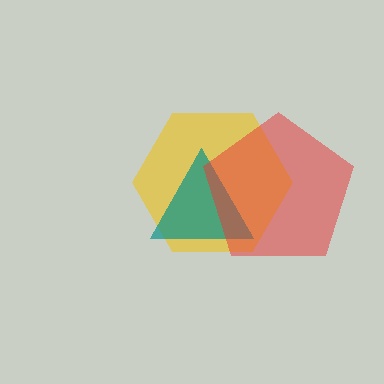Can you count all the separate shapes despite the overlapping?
Yes, there are 3 separate shapes.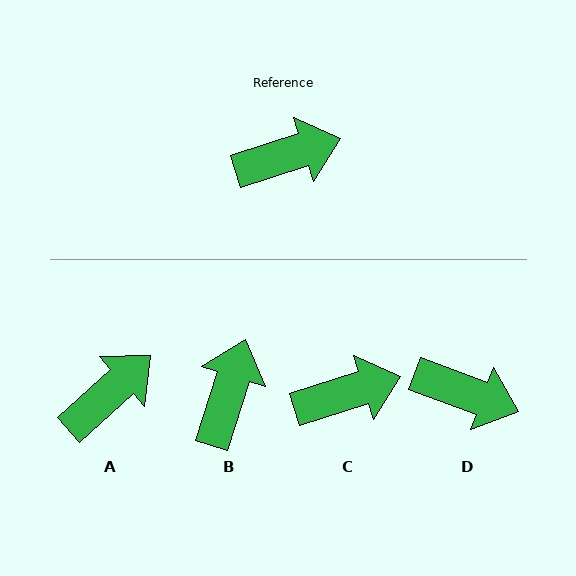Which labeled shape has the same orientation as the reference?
C.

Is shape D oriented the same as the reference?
No, it is off by about 38 degrees.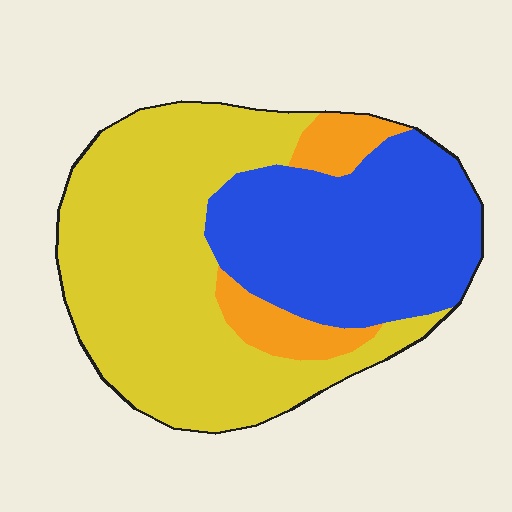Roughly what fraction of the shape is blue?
Blue takes up about three eighths (3/8) of the shape.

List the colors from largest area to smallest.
From largest to smallest: yellow, blue, orange.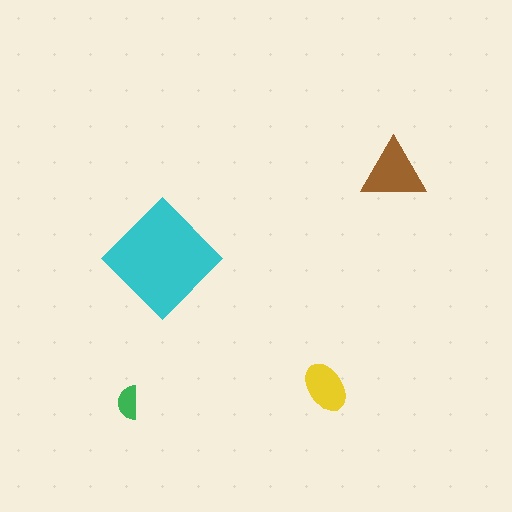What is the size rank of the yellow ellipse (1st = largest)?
3rd.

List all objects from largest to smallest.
The cyan diamond, the brown triangle, the yellow ellipse, the green semicircle.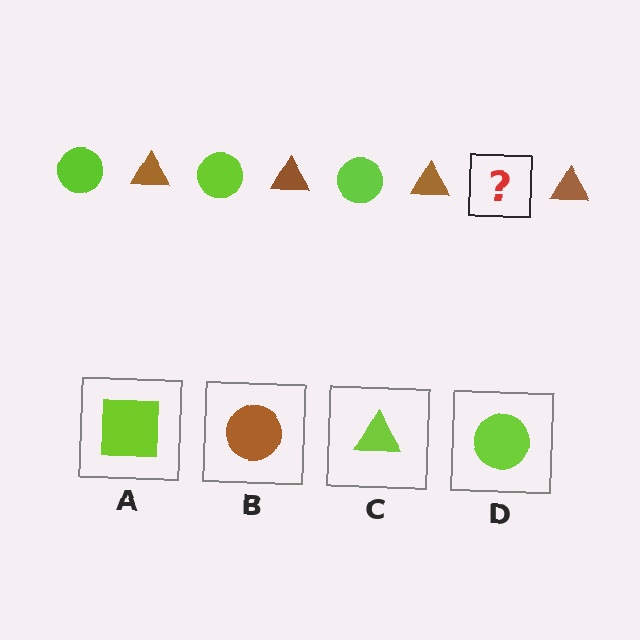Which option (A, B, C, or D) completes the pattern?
D.